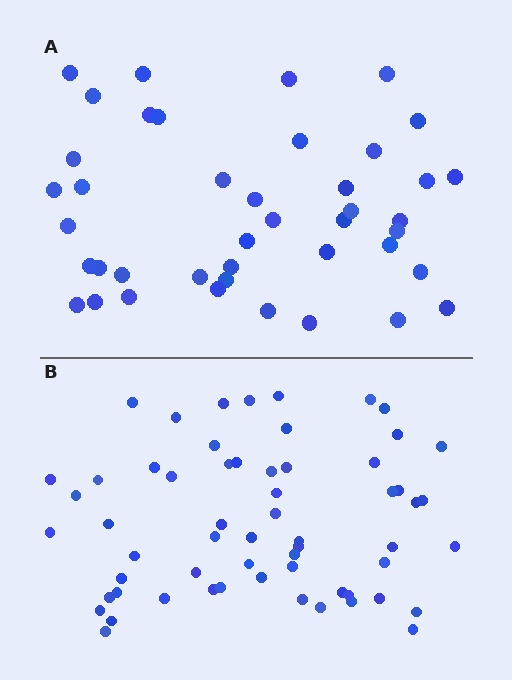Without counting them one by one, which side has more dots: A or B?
Region B (the bottom region) has more dots.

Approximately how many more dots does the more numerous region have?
Region B has approximately 20 more dots than region A.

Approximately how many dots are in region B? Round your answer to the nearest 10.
About 60 dots.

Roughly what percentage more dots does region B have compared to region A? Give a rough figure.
About 45% more.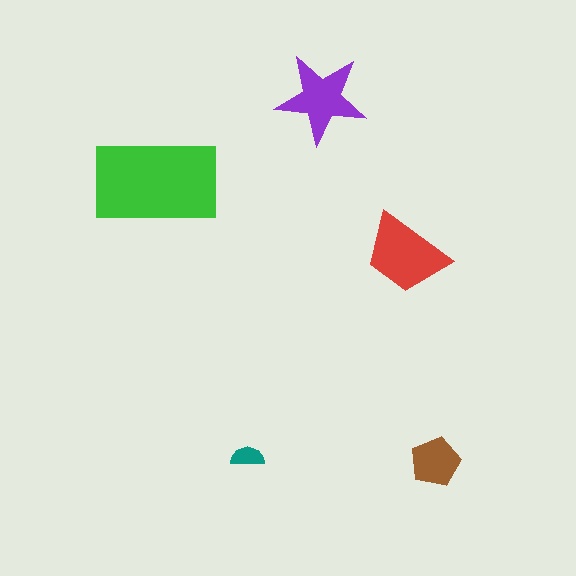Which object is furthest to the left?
The green rectangle is leftmost.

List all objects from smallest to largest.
The teal semicircle, the brown pentagon, the purple star, the red trapezoid, the green rectangle.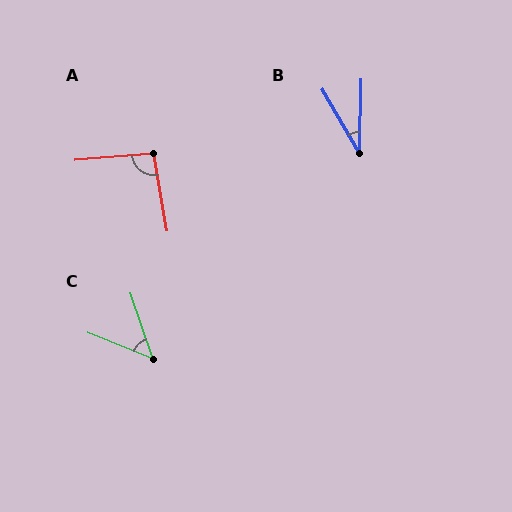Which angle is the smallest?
B, at approximately 32 degrees.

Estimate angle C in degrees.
Approximately 49 degrees.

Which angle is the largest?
A, at approximately 95 degrees.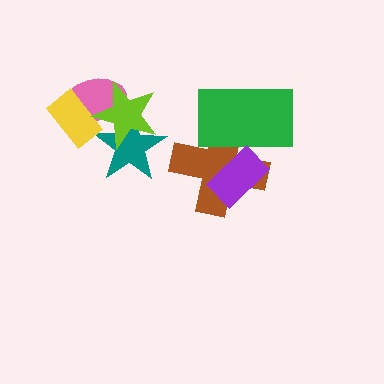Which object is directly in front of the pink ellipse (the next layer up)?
The yellow rectangle is directly in front of the pink ellipse.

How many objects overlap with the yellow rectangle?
2 objects overlap with the yellow rectangle.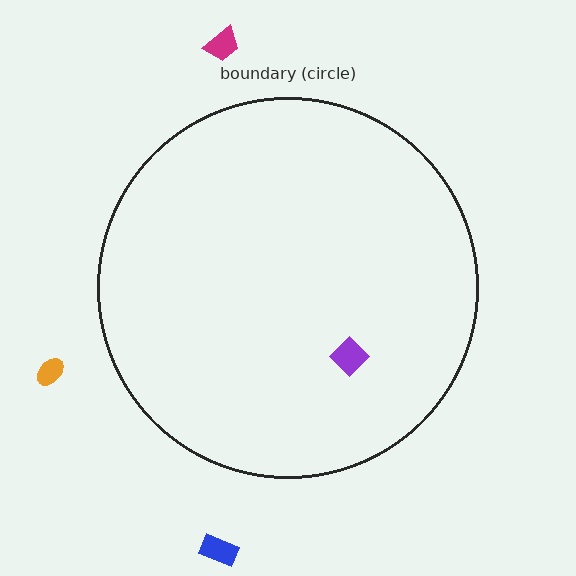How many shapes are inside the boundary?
1 inside, 3 outside.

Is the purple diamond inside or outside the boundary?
Inside.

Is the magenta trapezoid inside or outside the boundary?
Outside.